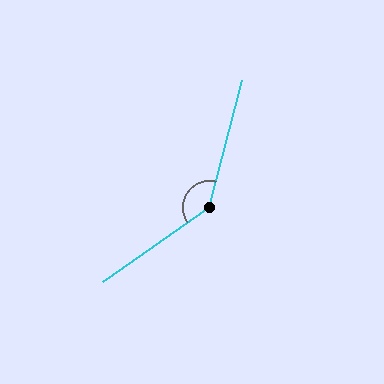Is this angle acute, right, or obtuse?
It is obtuse.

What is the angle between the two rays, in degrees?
Approximately 140 degrees.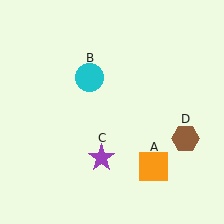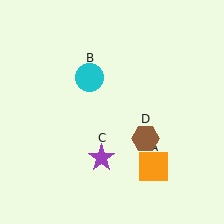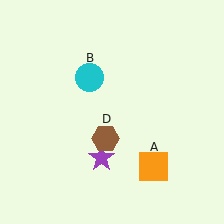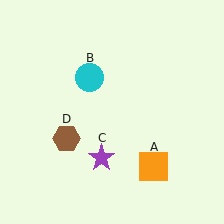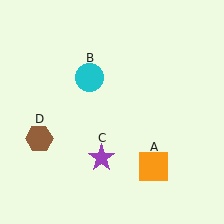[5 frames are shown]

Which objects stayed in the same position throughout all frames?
Orange square (object A) and cyan circle (object B) and purple star (object C) remained stationary.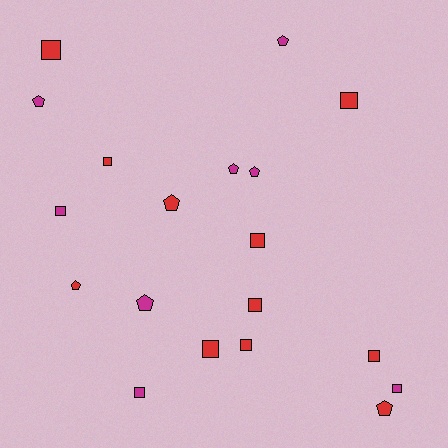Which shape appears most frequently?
Square, with 11 objects.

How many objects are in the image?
There are 19 objects.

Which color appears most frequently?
Red, with 11 objects.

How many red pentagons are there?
There are 3 red pentagons.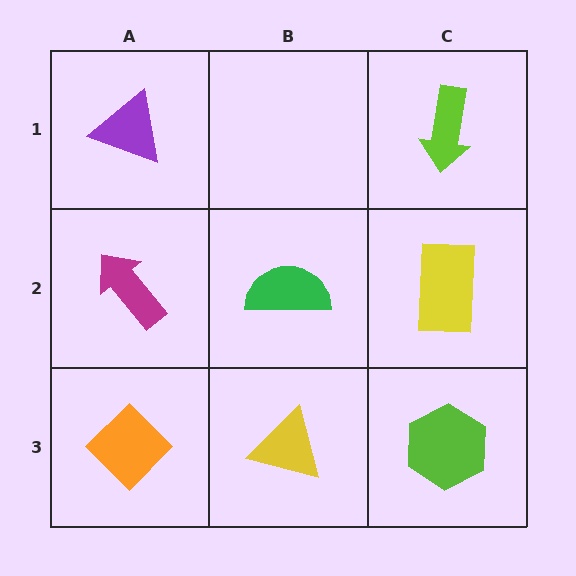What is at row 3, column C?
A lime hexagon.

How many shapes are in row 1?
2 shapes.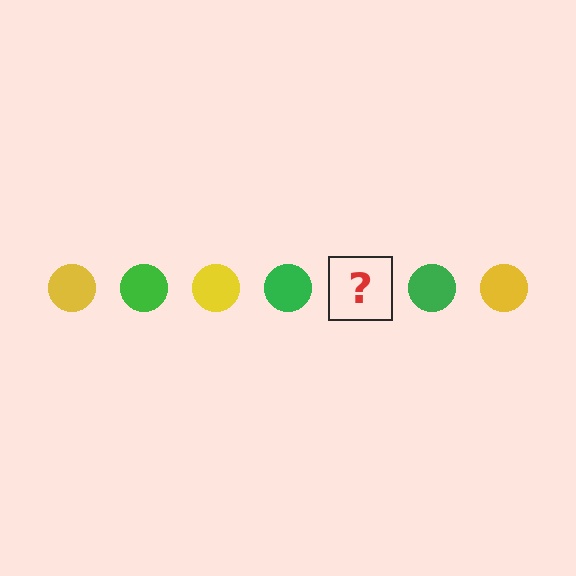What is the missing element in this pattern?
The missing element is a yellow circle.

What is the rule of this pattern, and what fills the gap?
The rule is that the pattern cycles through yellow, green circles. The gap should be filled with a yellow circle.